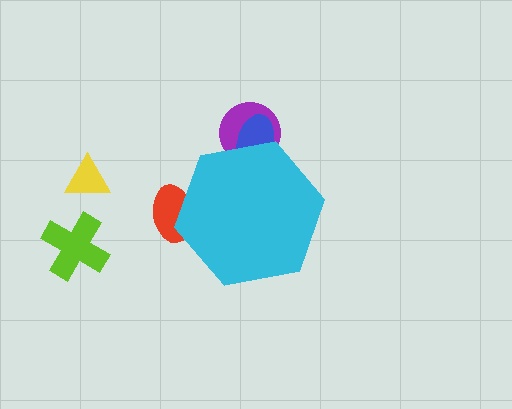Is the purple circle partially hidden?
Yes, the purple circle is partially hidden behind the cyan hexagon.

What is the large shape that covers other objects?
A cyan hexagon.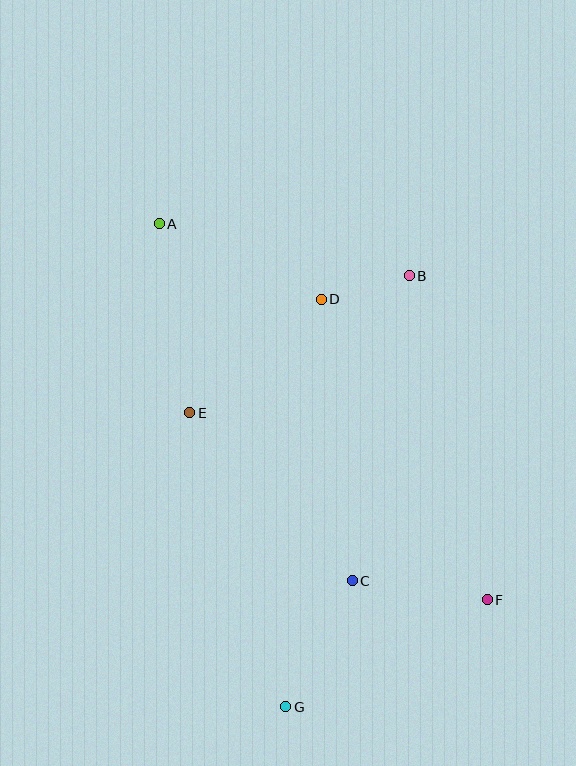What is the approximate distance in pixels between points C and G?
The distance between C and G is approximately 143 pixels.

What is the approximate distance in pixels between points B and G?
The distance between B and G is approximately 448 pixels.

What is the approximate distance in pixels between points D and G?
The distance between D and G is approximately 409 pixels.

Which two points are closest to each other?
Points B and D are closest to each other.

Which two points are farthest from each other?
Points A and G are farthest from each other.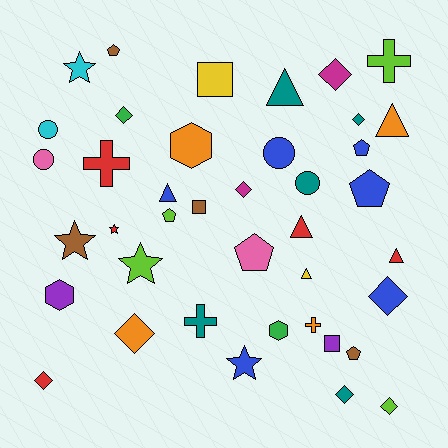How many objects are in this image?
There are 40 objects.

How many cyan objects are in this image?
There are 2 cyan objects.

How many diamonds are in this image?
There are 9 diamonds.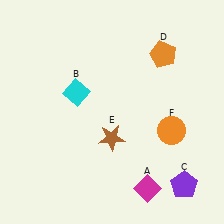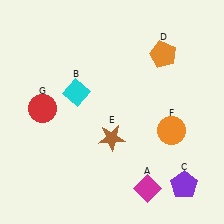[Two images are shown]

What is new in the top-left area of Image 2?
A red circle (G) was added in the top-left area of Image 2.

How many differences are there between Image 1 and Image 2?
There is 1 difference between the two images.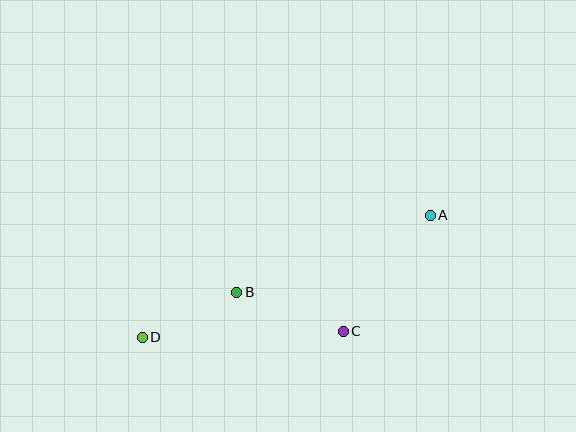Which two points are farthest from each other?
Points A and D are farthest from each other.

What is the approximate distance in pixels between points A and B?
The distance between A and B is approximately 208 pixels.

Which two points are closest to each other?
Points B and D are closest to each other.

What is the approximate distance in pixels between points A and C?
The distance between A and C is approximately 145 pixels.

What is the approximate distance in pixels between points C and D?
The distance between C and D is approximately 201 pixels.